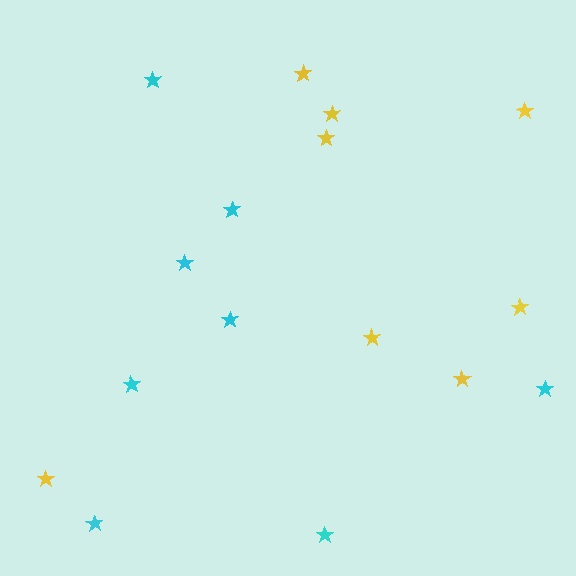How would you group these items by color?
There are 2 groups: one group of yellow stars (8) and one group of cyan stars (8).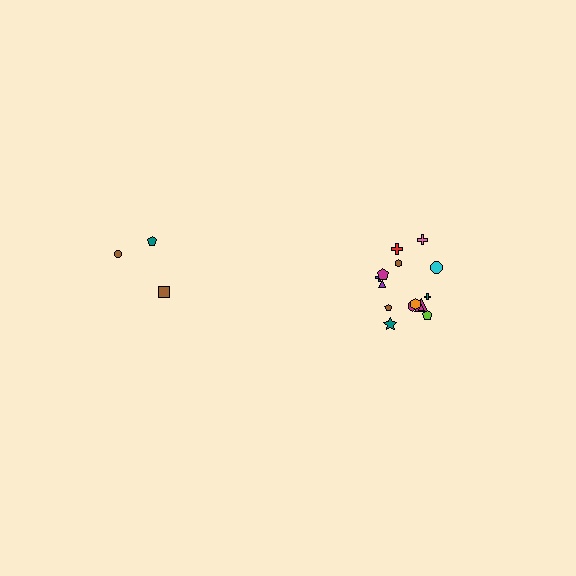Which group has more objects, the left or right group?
The right group.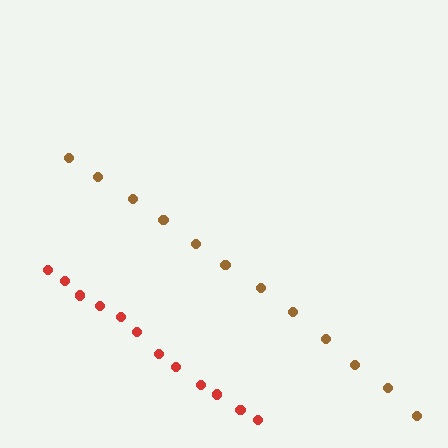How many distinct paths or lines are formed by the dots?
There are 2 distinct paths.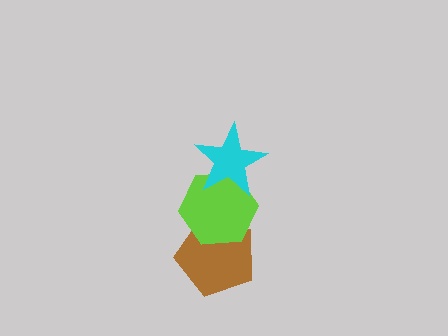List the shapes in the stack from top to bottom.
From top to bottom: the cyan star, the lime hexagon, the brown pentagon.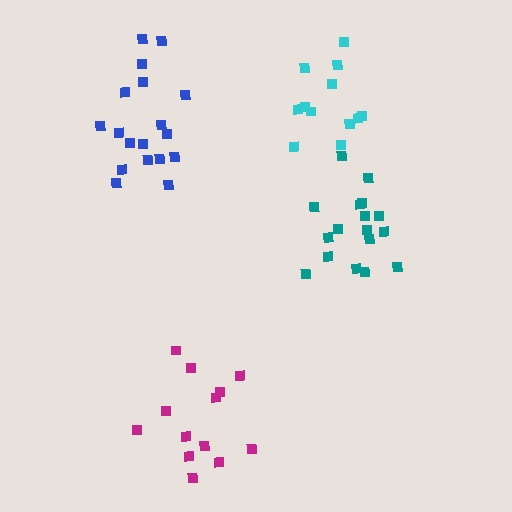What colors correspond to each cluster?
The clusters are colored: teal, magenta, blue, cyan.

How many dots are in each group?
Group 1: 17 dots, Group 2: 13 dots, Group 3: 18 dots, Group 4: 12 dots (60 total).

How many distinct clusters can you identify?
There are 4 distinct clusters.